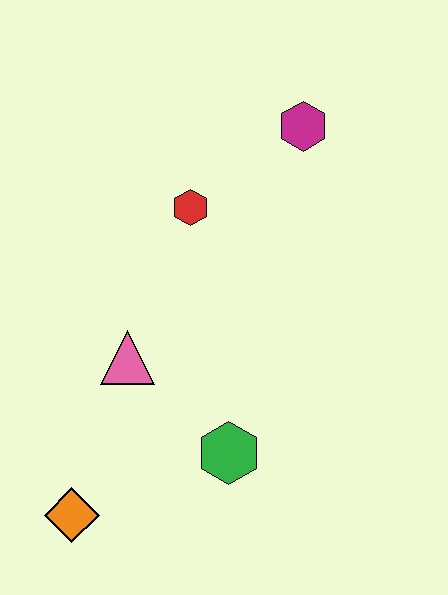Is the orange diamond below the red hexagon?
Yes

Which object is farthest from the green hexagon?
The magenta hexagon is farthest from the green hexagon.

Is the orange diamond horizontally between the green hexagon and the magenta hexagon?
No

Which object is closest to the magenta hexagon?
The red hexagon is closest to the magenta hexagon.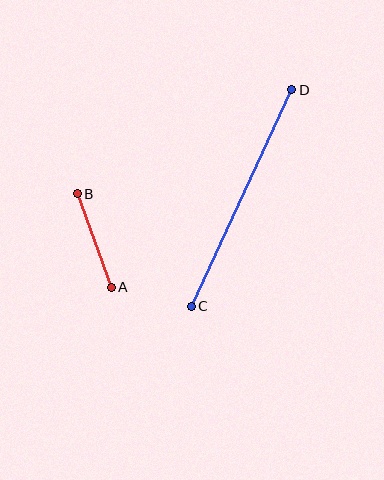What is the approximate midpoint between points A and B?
The midpoint is at approximately (94, 241) pixels.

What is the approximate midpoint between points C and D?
The midpoint is at approximately (241, 198) pixels.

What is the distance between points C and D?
The distance is approximately 238 pixels.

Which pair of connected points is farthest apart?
Points C and D are farthest apart.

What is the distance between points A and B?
The distance is approximately 100 pixels.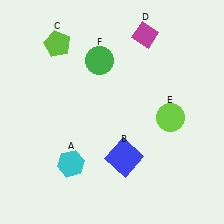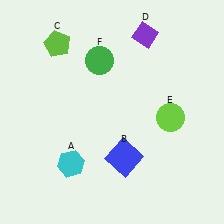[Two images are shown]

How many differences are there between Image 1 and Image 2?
There is 1 difference between the two images.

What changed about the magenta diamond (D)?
In Image 1, D is magenta. In Image 2, it changed to purple.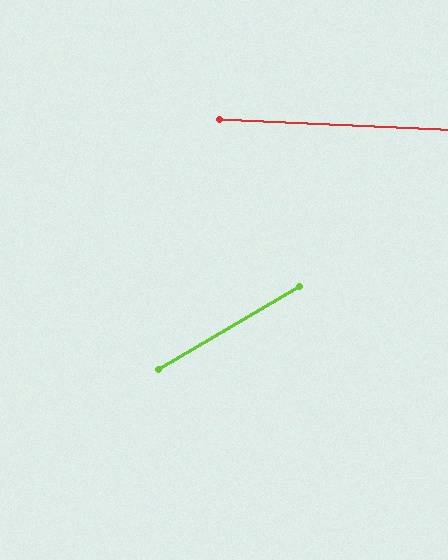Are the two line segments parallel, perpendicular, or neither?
Neither parallel nor perpendicular — they differ by about 33°.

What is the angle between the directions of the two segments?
Approximately 33 degrees.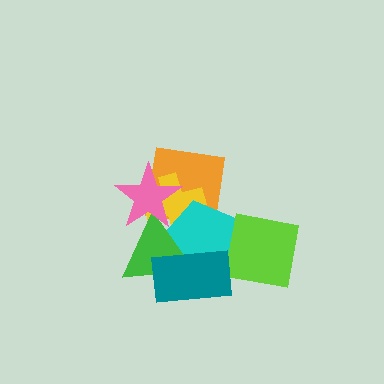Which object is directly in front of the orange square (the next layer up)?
The yellow cross is directly in front of the orange square.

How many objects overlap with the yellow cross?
4 objects overlap with the yellow cross.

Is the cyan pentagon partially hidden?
Yes, it is partially covered by another shape.